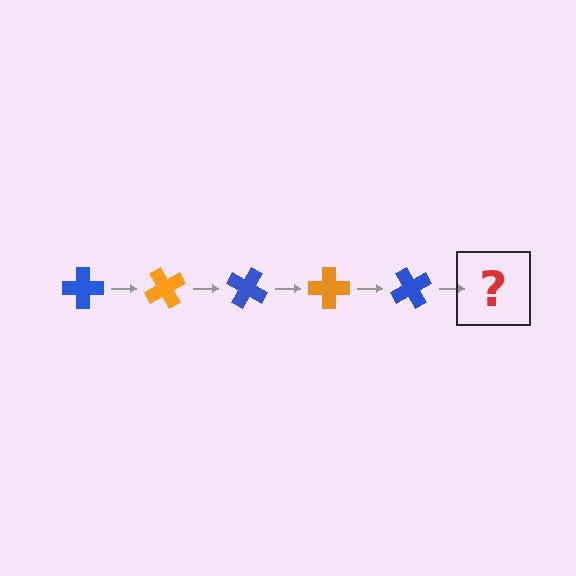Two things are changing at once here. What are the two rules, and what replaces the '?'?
The two rules are that it rotates 60 degrees each step and the color cycles through blue and orange. The '?' should be an orange cross, rotated 300 degrees from the start.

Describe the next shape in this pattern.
It should be an orange cross, rotated 300 degrees from the start.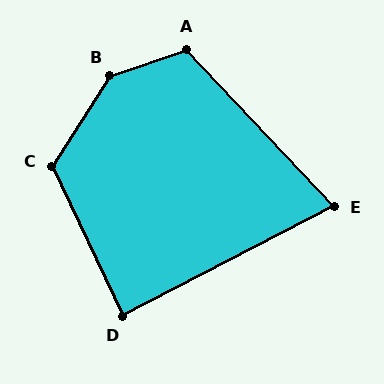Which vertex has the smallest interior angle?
E, at approximately 74 degrees.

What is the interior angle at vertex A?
Approximately 114 degrees (obtuse).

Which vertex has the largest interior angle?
B, at approximately 141 degrees.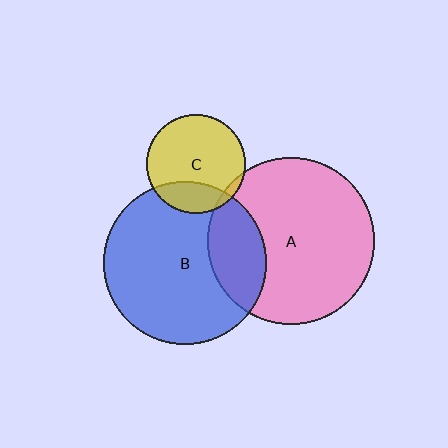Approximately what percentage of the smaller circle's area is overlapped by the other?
Approximately 25%.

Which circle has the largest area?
Circle A (pink).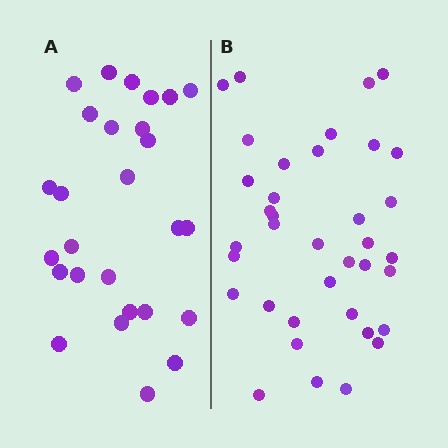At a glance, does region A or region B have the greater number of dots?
Region B (the right region) has more dots.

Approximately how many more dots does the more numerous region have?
Region B has roughly 10 or so more dots than region A.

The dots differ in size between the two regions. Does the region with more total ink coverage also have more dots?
No. Region A has more total ink coverage because its dots are larger, but region B actually contains more individual dots. Total area can be misleading — the number of items is what matters here.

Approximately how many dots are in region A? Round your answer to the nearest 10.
About 30 dots. (The exact count is 27, which rounds to 30.)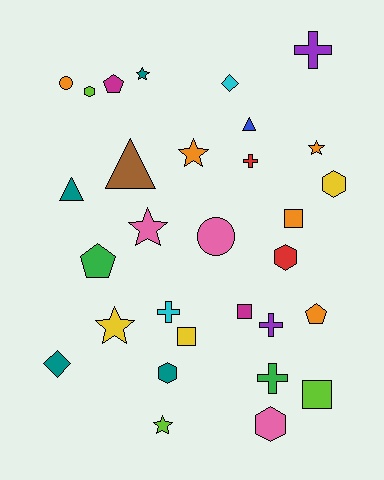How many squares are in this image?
There are 4 squares.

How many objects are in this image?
There are 30 objects.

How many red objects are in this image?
There are 2 red objects.